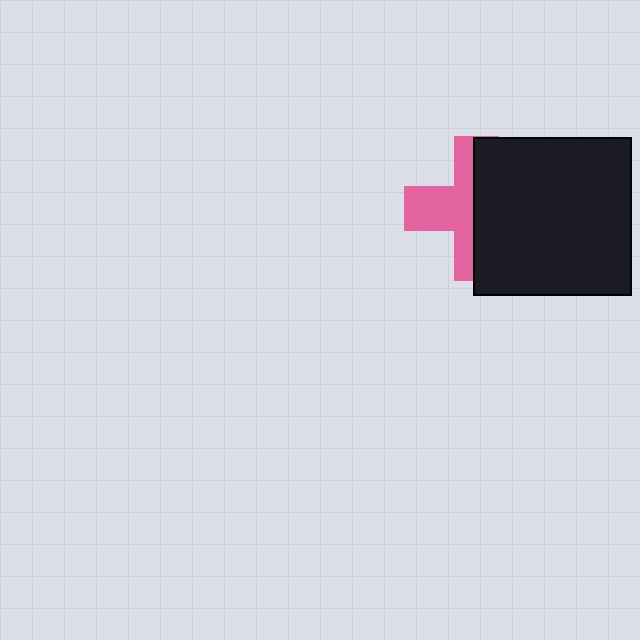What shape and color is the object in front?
The object in front is a black square.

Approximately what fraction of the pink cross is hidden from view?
Roughly 53% of the pink cross is hidden behind the black square.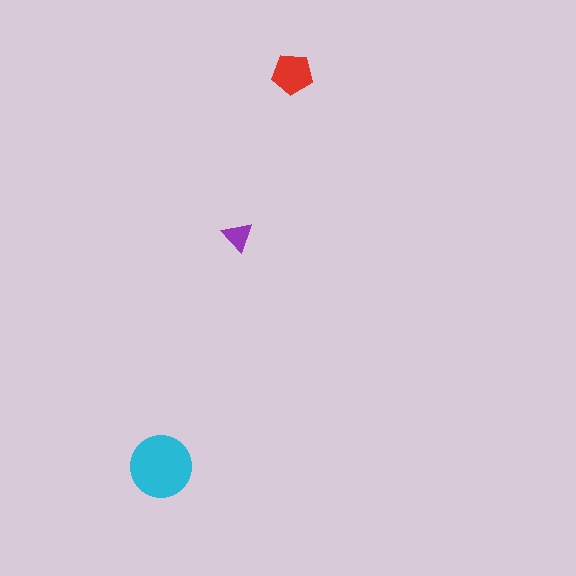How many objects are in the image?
There are 3 objects in the image.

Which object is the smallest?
The purple triangle.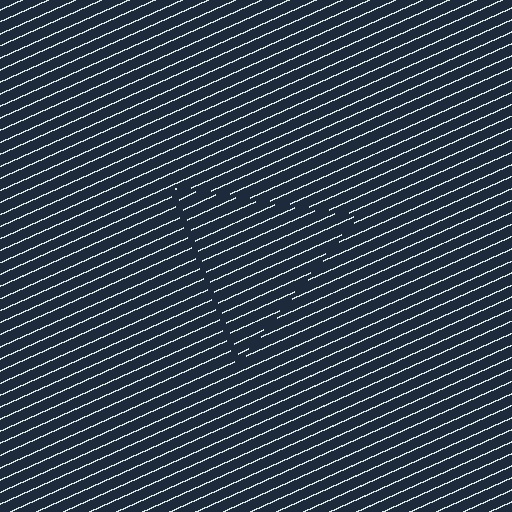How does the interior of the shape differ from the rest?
The interior of the shape contains the same grating, shifted by half a period — the contour is defined by the phase discontinuity where line-ends from the inner and outer gratings abut.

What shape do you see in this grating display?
An illusory triangle. The interior of the shape contains the same grating, shifted by half a period — the contour is defined by the phase discontinuity where line-ends from the inner and outer gratings abut.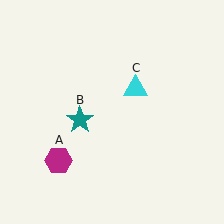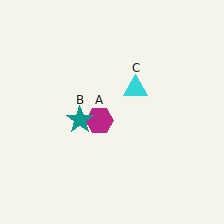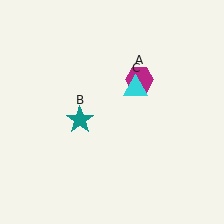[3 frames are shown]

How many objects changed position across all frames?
1 object changed position: magenta hexagon (object A).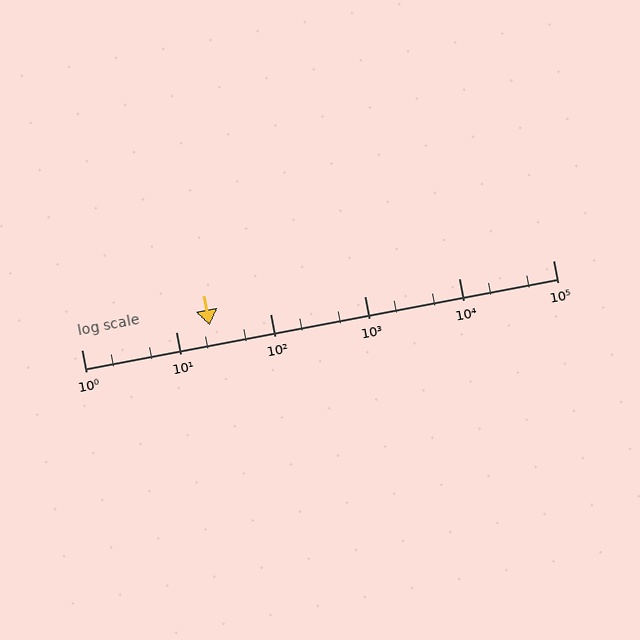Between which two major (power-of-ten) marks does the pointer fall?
The pointer is between 10 and 100.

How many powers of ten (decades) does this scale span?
The scale spans 5 decades, from 1 to 100000.